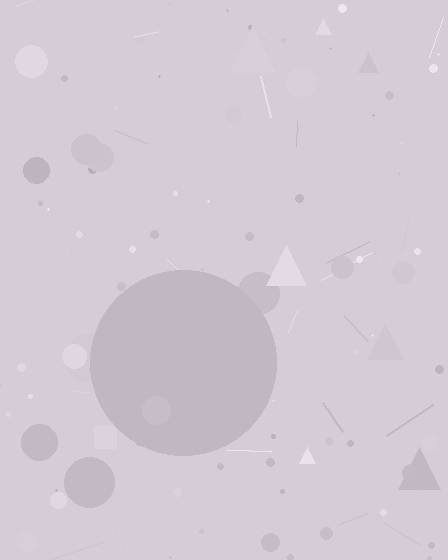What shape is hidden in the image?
A circle is hidden in the image.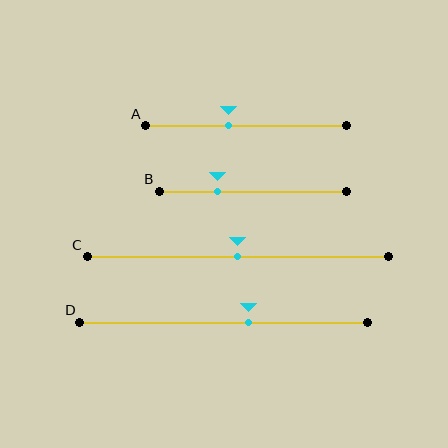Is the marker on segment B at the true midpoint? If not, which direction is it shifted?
No, the marker on segment B is shifted to the left by about 19% of the segment length.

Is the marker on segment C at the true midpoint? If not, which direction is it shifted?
Yes, the marker on segment C is at the true midpoint.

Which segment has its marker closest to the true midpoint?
Segment C has its marker closest to the true midpoint.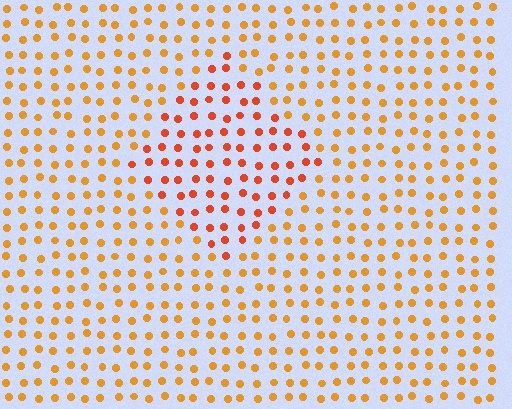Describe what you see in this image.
The image is filled with small orange elements in a uniform arrangement. A diamond-shaped region is visible where the elements are tinted to a slightly different hue, forming a subtle color boundary.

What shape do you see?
I see a diamond.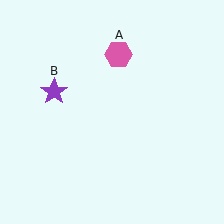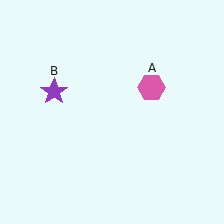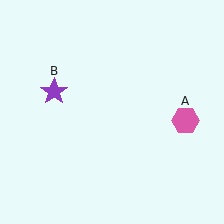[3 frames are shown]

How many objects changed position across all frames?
1 object changed position: pink hexagon (object A).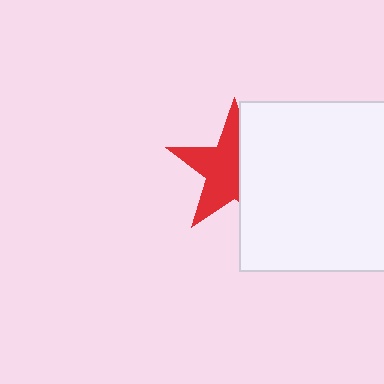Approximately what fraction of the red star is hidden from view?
Roughly 42% of the red star is hidden behind the white square.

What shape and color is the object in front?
The object in front is a white square.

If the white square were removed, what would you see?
You would see the complete red star.